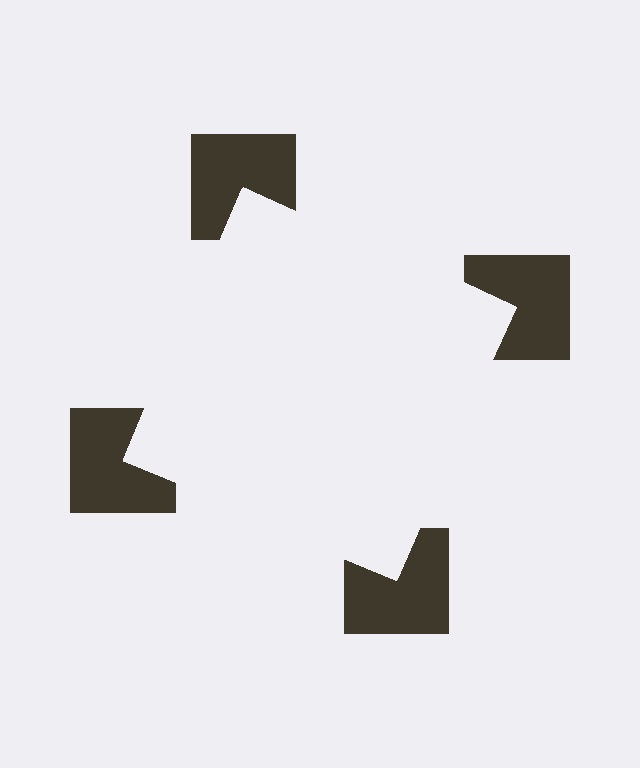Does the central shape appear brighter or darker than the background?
It typically appears slightly brighter than the background, even though no actual brightness change is drawn.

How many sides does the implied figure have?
4 sides.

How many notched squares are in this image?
There are 4 — one at each vertex of the illusory square.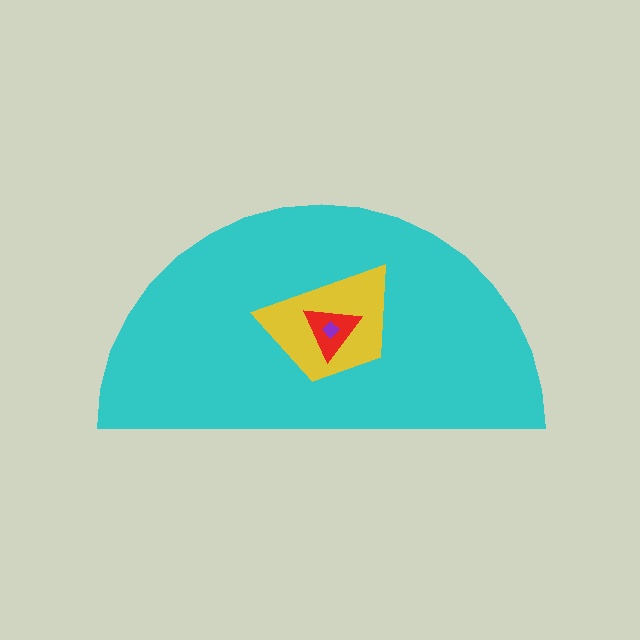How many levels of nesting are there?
4.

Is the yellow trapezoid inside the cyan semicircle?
Yes.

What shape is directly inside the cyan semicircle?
The yellow trapezoid.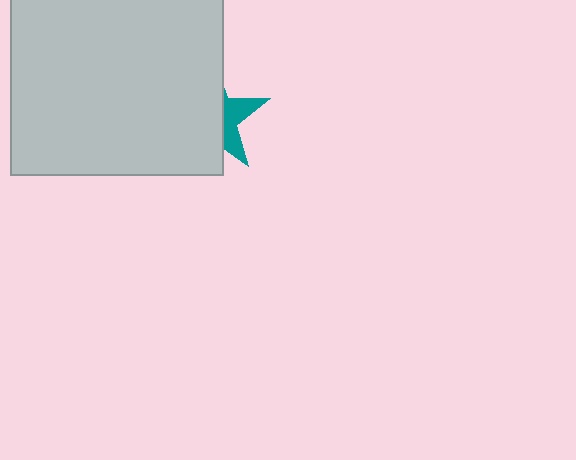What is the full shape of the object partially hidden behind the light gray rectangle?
The partially hidden object is a teal star.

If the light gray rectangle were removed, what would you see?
You would see the complete teal star.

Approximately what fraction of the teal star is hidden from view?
Roughly 67% of the teal star is hidden behind the light gray rectangle.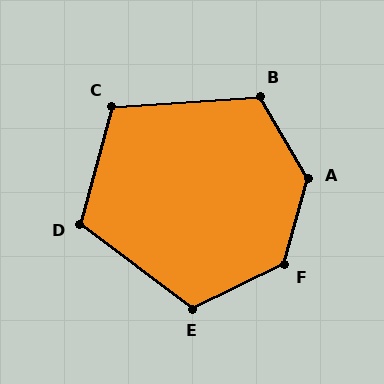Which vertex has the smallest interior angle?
C, at approximately 109 degrees.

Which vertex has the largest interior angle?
A, at approximately 134 degrees.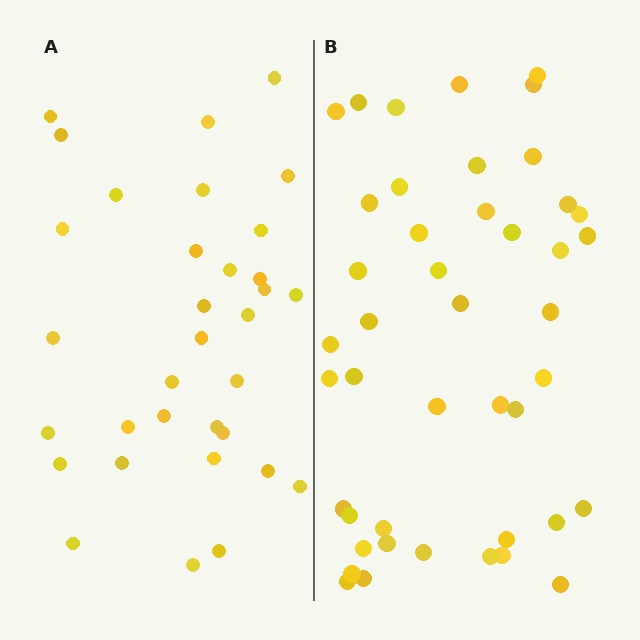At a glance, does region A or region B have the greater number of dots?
Region B (the right region) has more dots.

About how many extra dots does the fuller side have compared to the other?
Region B has roughly 12 or so more dots than region A.